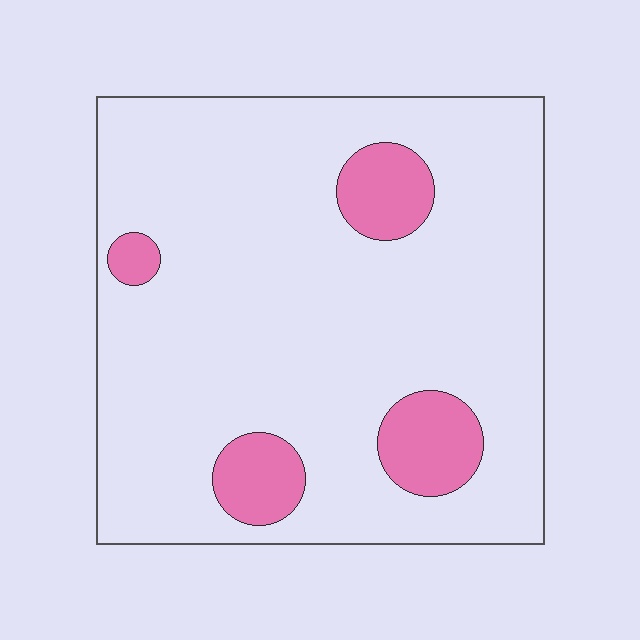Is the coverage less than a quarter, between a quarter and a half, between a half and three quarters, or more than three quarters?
Less than a quarter.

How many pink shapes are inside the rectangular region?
4.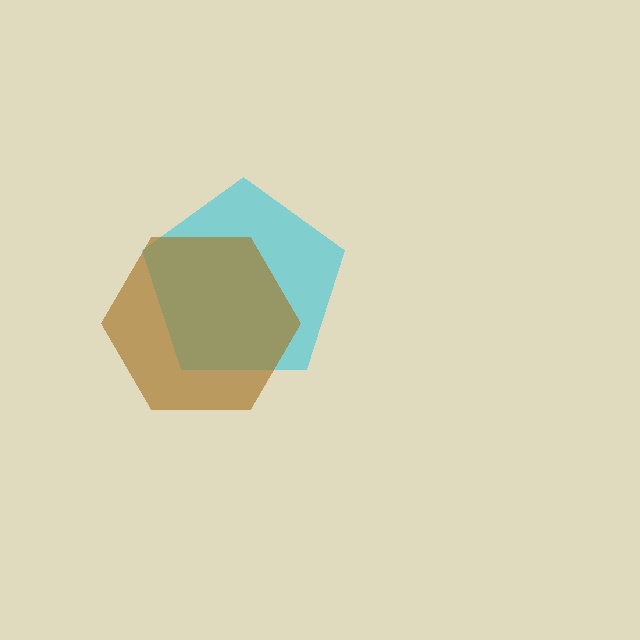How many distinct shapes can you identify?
There are 2 distinct shapes: a cyan pentagon, a brown hexagon.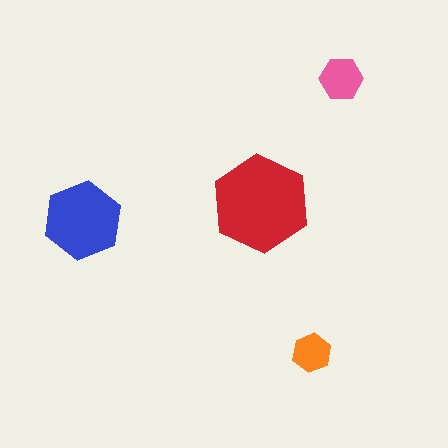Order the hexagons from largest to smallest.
the red one, the blue one, the pink one, the orange one.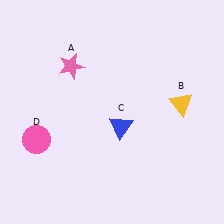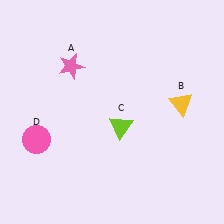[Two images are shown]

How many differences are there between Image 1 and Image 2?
There is 1 difference between the two images.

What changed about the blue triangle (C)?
In Image 1, C is blue. In Image 2, it changed to lime.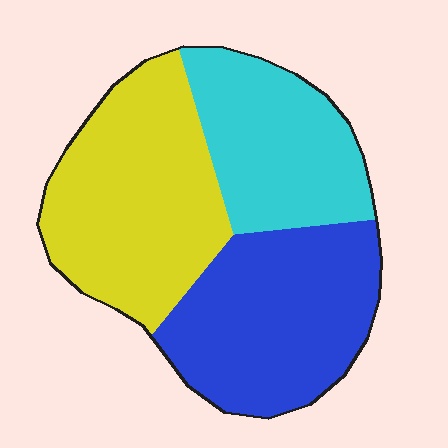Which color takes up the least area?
Cyan, at roughly 25%.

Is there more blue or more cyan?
Blue.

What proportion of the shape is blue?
Blue covers about 35% of the shape.